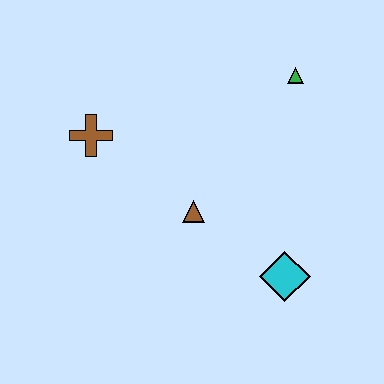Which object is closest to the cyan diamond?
The brown triangle is closest to the cyan diamond.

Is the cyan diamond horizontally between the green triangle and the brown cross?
Yes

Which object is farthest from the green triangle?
The brown cross is farthest from the green triangle.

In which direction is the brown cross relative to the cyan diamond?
The brown cross is to the left of the cyan diamond.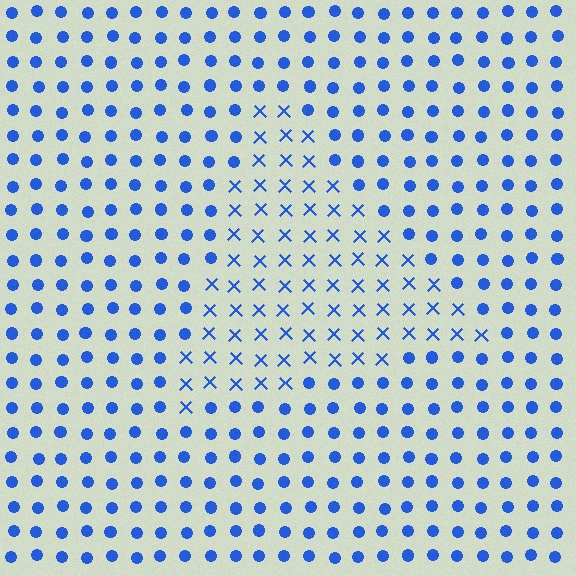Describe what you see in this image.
The image is filled with small blue elements arranged in a uniform grid. A triangle-shaped region contains X marks, while the surrounding area contains circles. The boundary is defined purely by the change in element shape.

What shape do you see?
I see a triangle.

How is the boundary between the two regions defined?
The boundary is defined by a change in element shape: X marks inside vs. circles outside. All elements share the same color and spacing.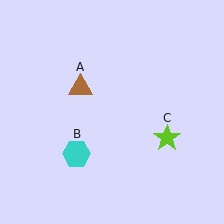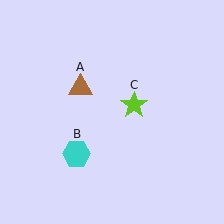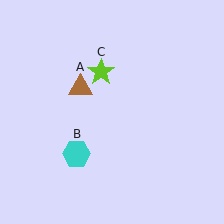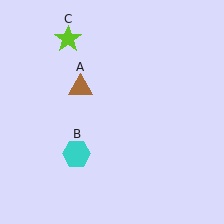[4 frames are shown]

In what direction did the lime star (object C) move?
The lime star (object C) moved up and to the left.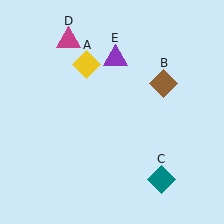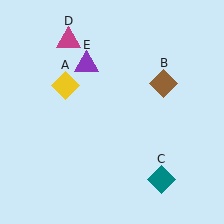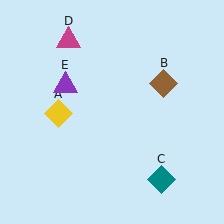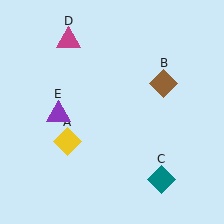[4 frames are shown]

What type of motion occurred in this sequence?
The yellow diamond (object A), purple triangle (object E) rotated counterclockwise around the center of the scene.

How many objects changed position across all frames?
2 objects changed position: yellow diamond (object A), purple triangle (object E).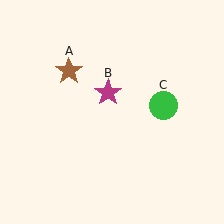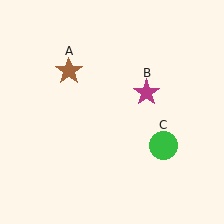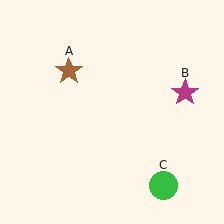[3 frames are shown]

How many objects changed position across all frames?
2 objects changed position: magenta star (object B), green circle (object C).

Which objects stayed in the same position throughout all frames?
Brown star (object A) remained stationary.